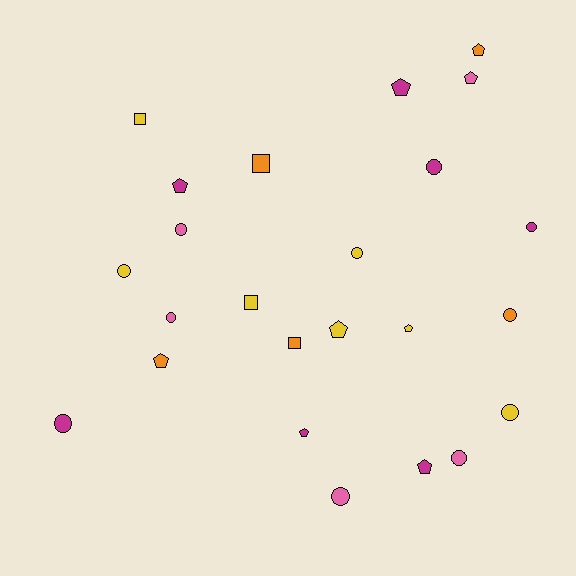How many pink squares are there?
There are no pink squares.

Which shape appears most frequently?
Circle, with 11 objects.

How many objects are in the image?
There are 24 objects.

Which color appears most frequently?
Magenta, with 7 objects.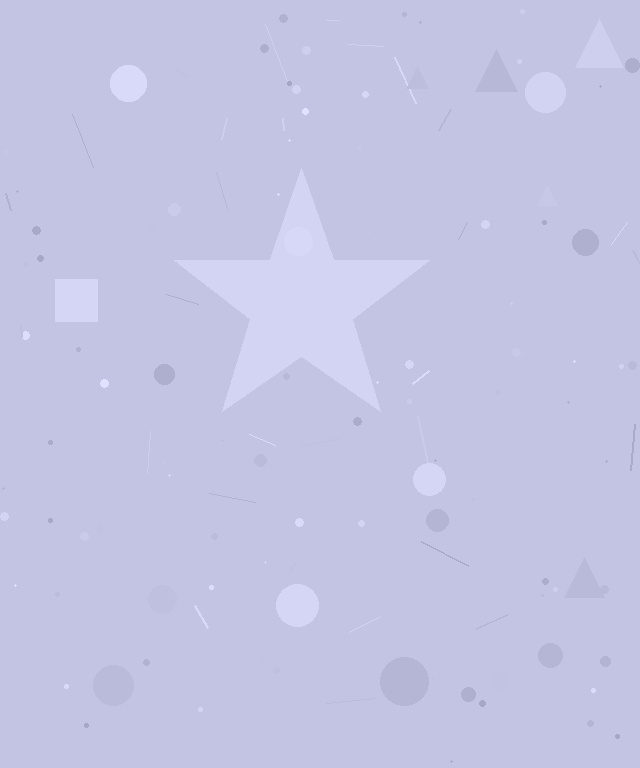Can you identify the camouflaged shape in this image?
The camouflaged shape is a star.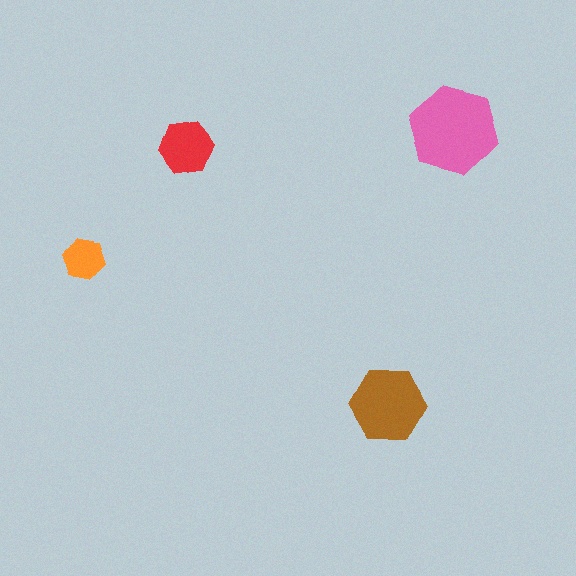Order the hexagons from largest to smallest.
the pink one, the brown one, the red one, the orange one.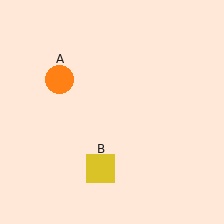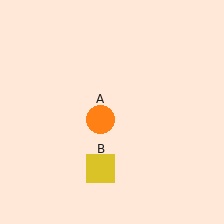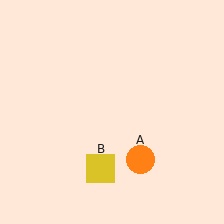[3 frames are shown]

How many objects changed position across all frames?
1 object changed position: orange circle (object A).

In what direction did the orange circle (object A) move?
The orange circle (object A) moved down and to the right.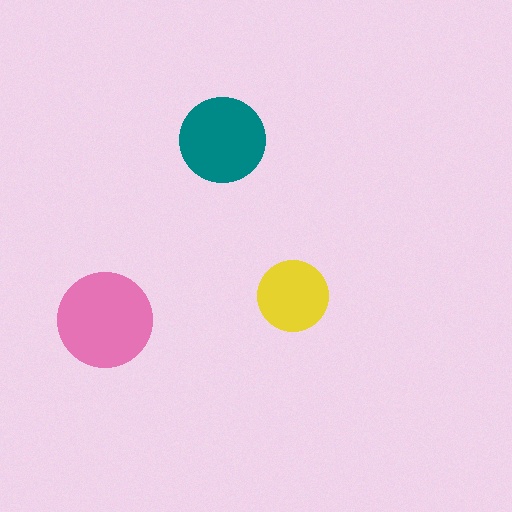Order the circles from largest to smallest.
the pink one, the teal one, the yellow one.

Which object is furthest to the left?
The pink circle is leftmost.